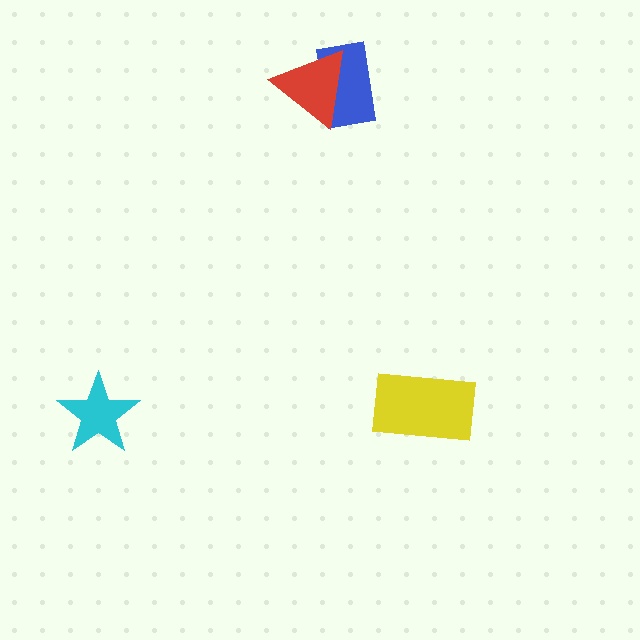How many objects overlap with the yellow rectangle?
0 objects overlap with the yellow rectangle.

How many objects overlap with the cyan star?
0 objects overlap with the cyan star.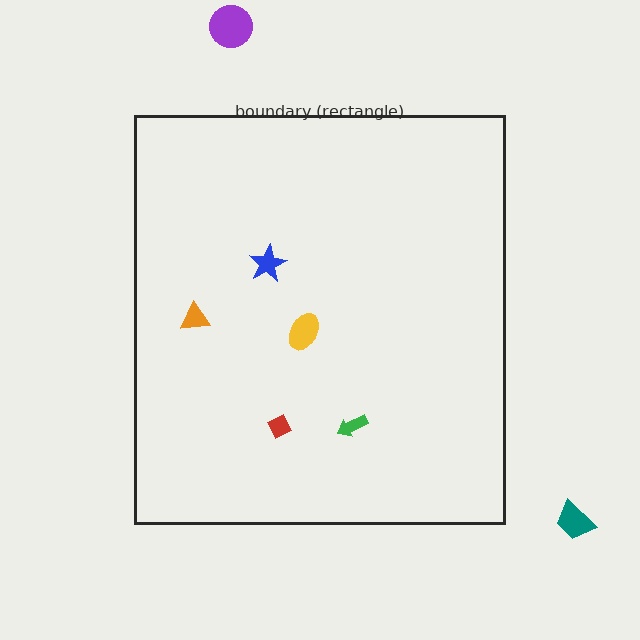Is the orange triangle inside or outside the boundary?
Inside.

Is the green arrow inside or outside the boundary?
Inside.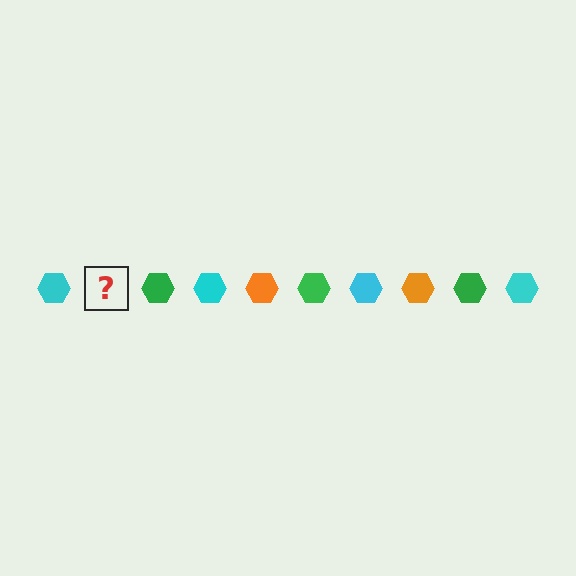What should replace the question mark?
The question mark should be replaced with an orange hexagon.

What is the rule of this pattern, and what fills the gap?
The rule is that the pattern cycles through cyan, orange, green hexagons. The gap should be filled with an orange hexagon.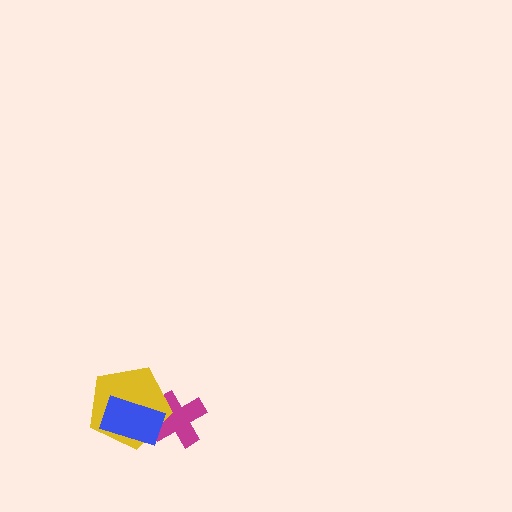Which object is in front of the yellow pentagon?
The blue rectangle is in front of the yellow pentagon.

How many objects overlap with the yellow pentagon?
2 objects overlap with the yellow pentagon.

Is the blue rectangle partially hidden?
No, no other shape covers it.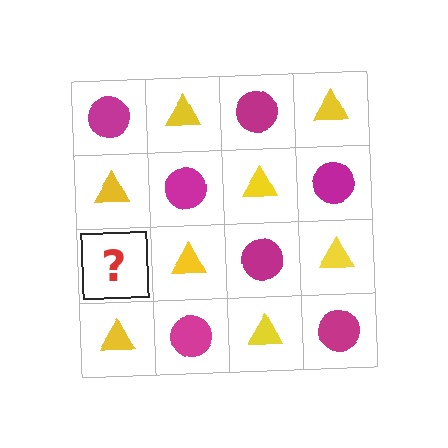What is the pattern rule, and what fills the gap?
The rule is that it alternates magenta circle and yellow triangle in a checkerboard pattern. The gap should be filled with a magenta circle.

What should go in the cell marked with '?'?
The missing cell should contain a magenta circle.